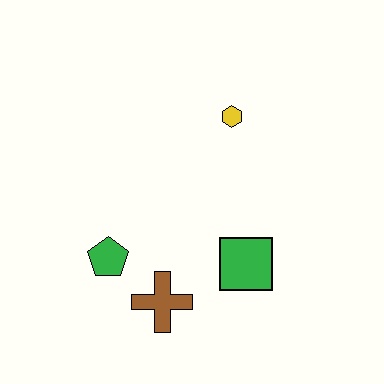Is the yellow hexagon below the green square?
No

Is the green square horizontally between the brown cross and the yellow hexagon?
No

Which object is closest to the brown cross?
The green pentagon is closest to the brown cross.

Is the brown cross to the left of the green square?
Yes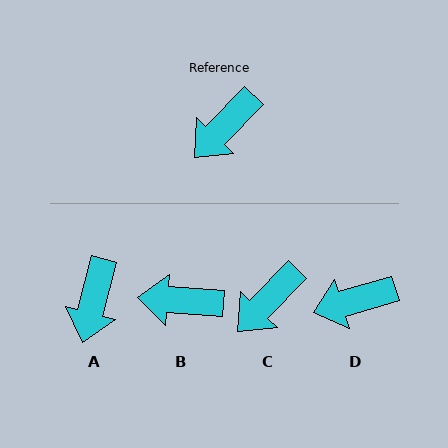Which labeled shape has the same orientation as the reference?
C.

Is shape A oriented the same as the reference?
No, it is off by about 30 degrees.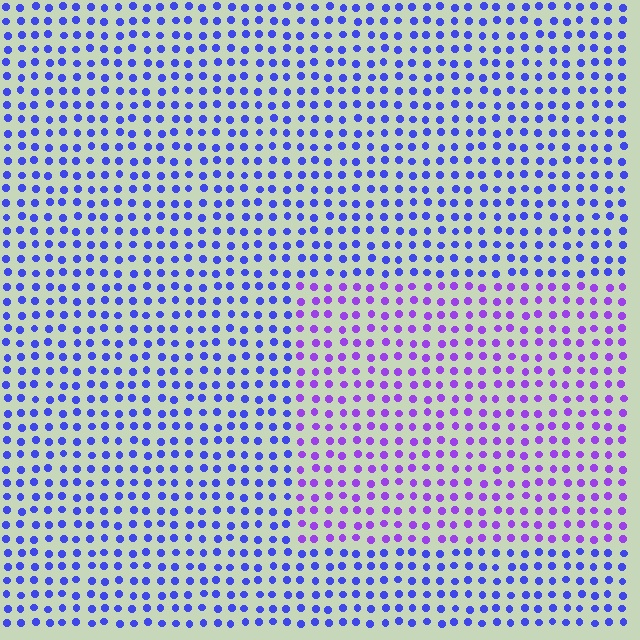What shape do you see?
I see a rectangle.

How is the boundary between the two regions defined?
The boundary is defined purely by a slight shift in hue (about 36 degrees). Spacing, size, and orientation are identical on both sides.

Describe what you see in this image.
The image is filled with small blue elements in a uniform arrangement. A rectangle-shaped region is visible where the elements are tinted to a slightly different hue, forming a subtle color boundary.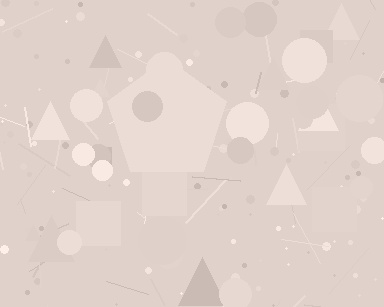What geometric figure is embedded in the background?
A pentagon is embedded in the background.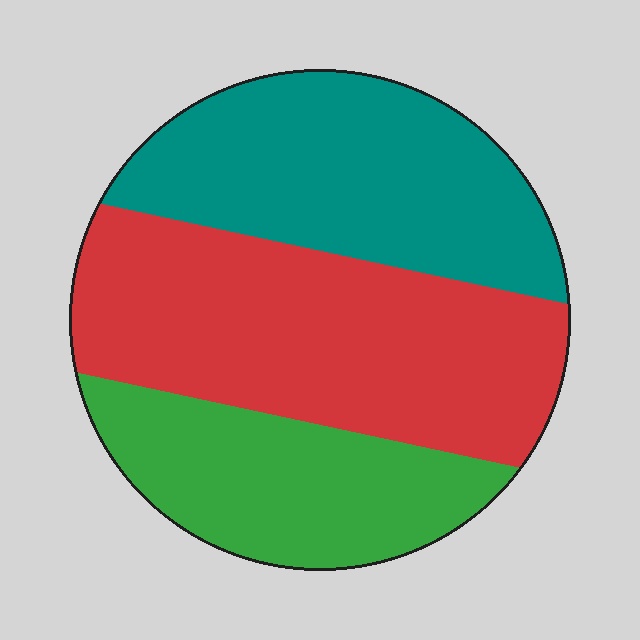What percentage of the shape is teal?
Teal covers around 35% of the shape.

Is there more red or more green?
Red.